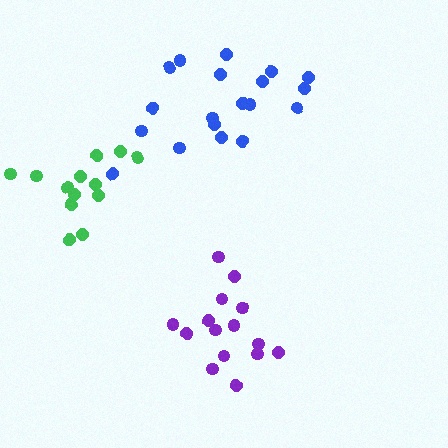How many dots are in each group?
Group 1: 19 dots, Group 2: 15 dots, Group 3: 13 dots (47 total).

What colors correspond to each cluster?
The clusters are colored: blue, purple, green.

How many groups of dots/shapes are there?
There are 3 groups.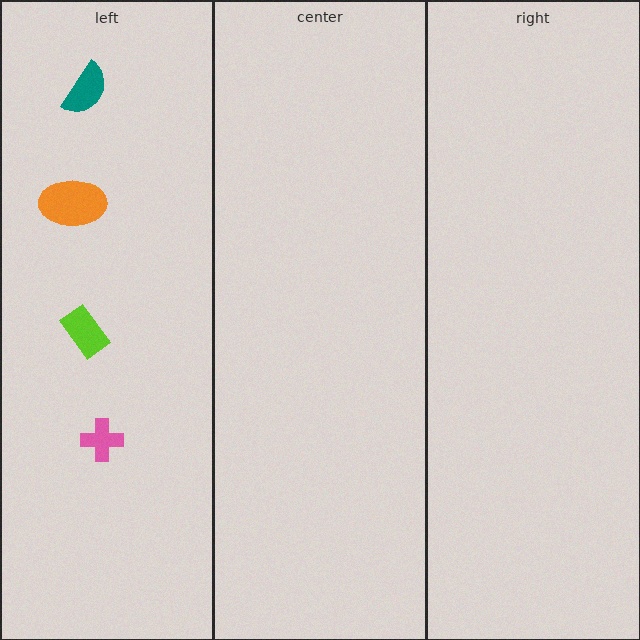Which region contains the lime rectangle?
The left region.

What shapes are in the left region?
The pink cross, the teal semicircle, the orange ellipse, the lime rectangle.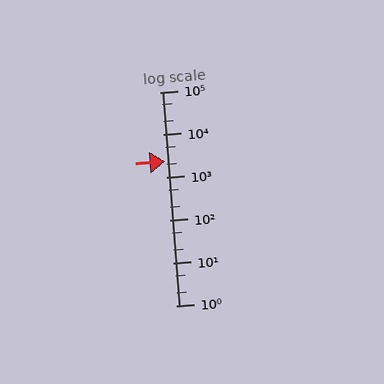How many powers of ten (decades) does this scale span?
The scale spans 5 decades, from 1 to 100000.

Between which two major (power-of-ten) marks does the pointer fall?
The pointer is between 1000 and 10000.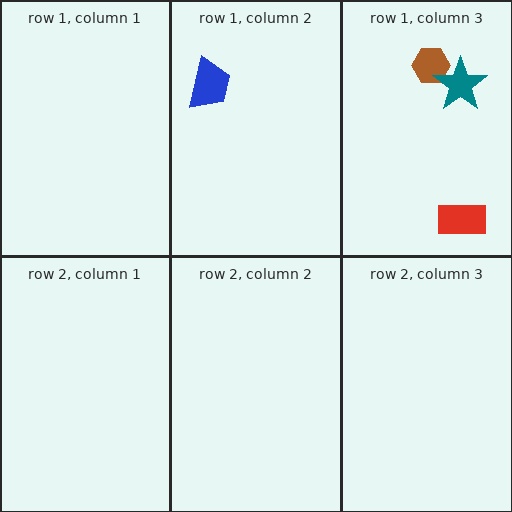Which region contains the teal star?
The row 1, column 3 region.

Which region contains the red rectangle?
The row 1, column 3 region.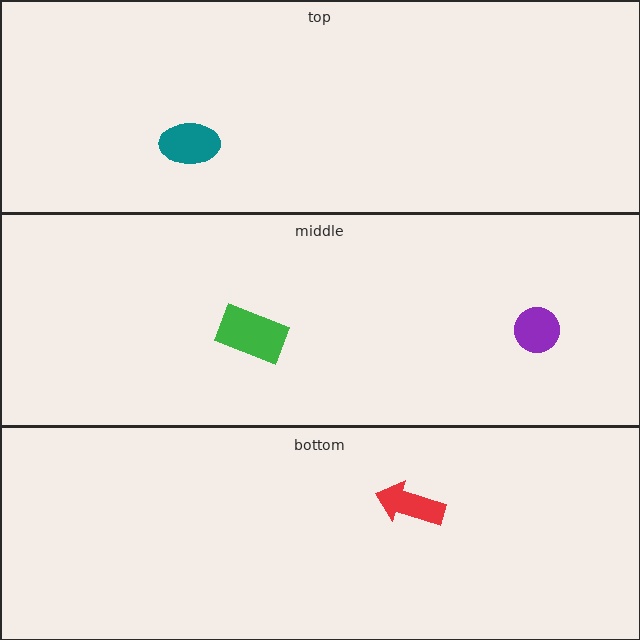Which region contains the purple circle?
The middle region.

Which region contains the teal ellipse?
The top region.